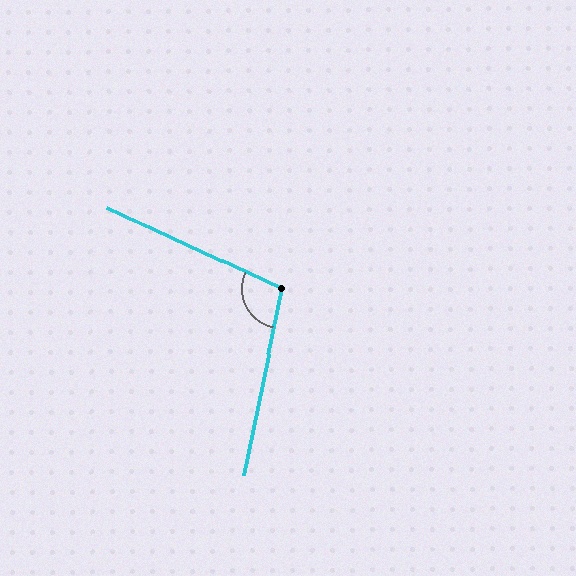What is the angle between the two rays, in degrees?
Approximately 104 degrees.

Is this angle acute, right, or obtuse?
It is obtuse.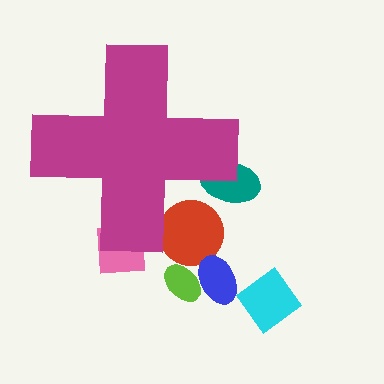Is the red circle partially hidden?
Yes, the red circle is partially hidden behind the magenta cross.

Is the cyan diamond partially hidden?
No, the cyan diamond is fully visible.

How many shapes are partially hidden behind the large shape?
3 shapes are partially hidden.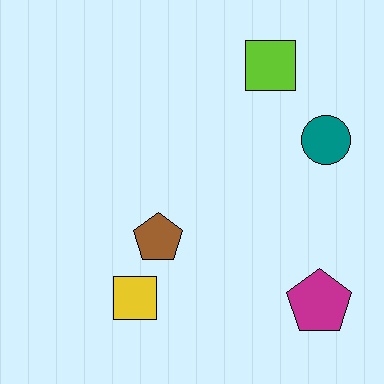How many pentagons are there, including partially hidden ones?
There are 2 pentagons.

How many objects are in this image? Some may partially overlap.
There are 5 objects.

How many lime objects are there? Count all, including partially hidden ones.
There is 1 lime object.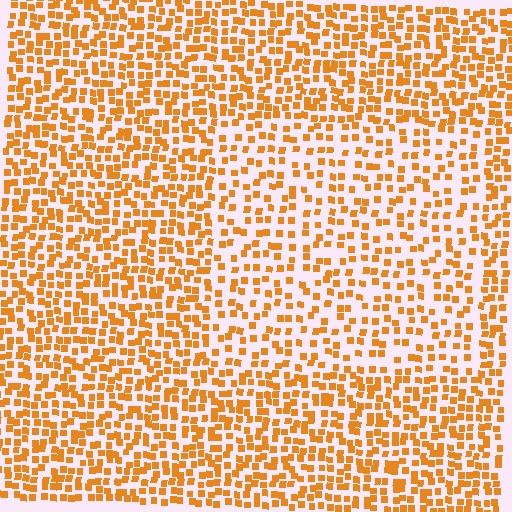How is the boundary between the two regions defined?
The boundary is defined by a change in element density (approximately 1.7x ratio). All elements are the same color, size, and shape.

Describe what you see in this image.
The image contains small orange elements arranged at two different densities. A rectangle-shaped region is visible where the elements are less densely packed than the surrounding area.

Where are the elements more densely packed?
The elements are more densely packed outside the rectangle boundary.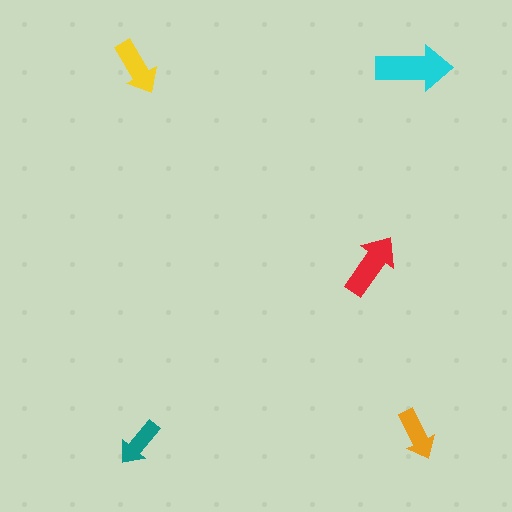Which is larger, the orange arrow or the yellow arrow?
The yellow one.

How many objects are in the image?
There are 5 objects in the image.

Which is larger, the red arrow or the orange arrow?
The red one.